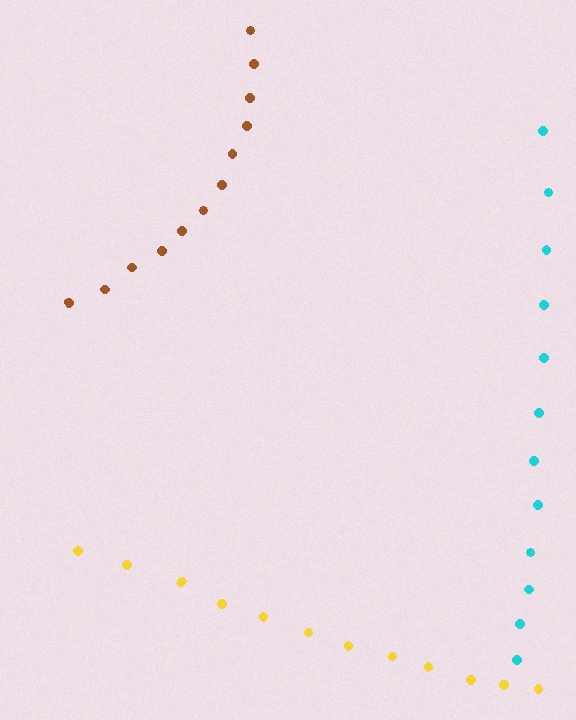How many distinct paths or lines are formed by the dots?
There are 3 distinct paths.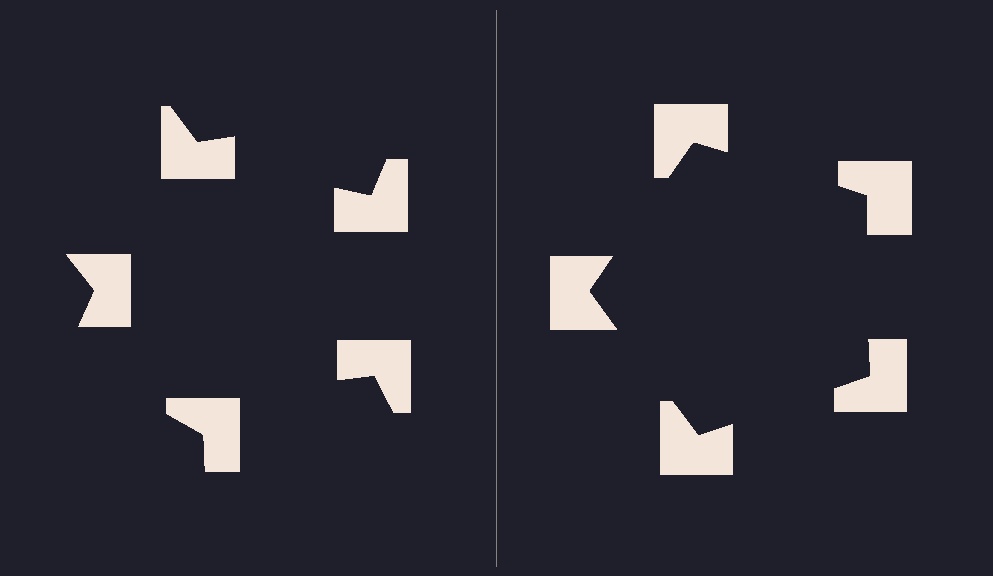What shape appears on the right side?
An illusory pentagon.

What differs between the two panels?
The notched squares are positioned identically on both sides; only the wedge orientations differ. On the right they align to a pentagon; on the left they are misaligned.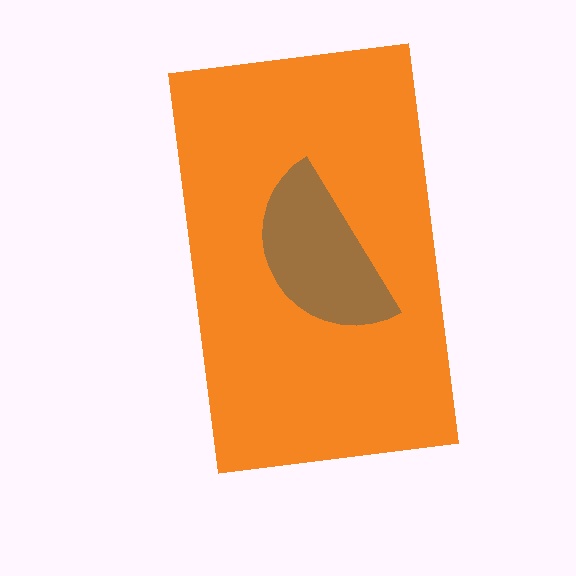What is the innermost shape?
The brown semicircle.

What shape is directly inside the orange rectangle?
The brown semicircle.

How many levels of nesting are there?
2.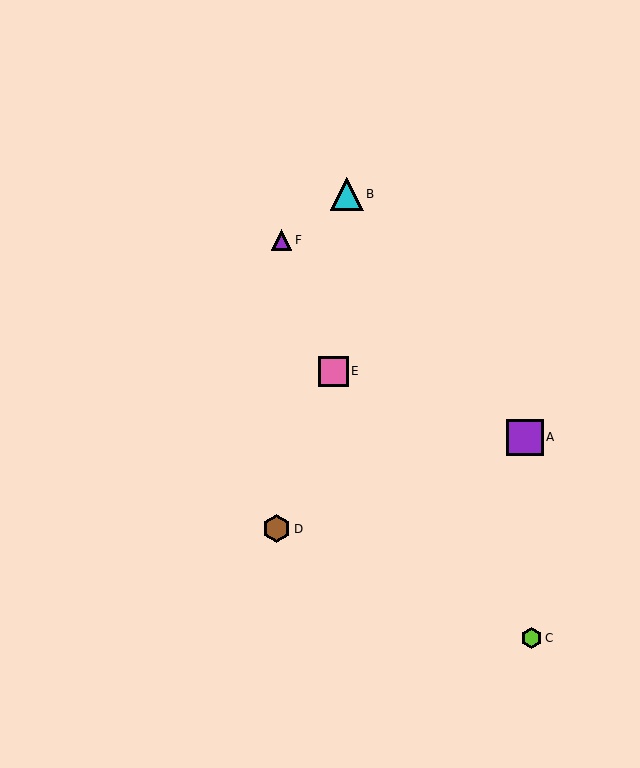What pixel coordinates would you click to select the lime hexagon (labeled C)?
Click at (531, 638) to select the lime hexagon C.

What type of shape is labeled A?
Shape A is a purple square.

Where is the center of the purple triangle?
The center of the purple triangle is at (282, 240).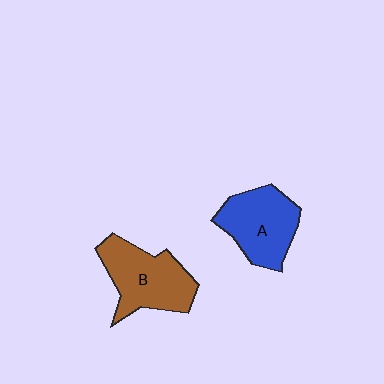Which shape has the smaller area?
Shape A (blue).